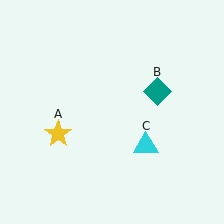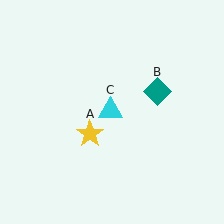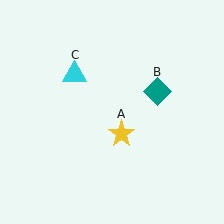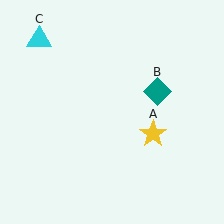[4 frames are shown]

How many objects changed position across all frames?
2 objects changed position: yellow star (object A), cyan triangle (object C).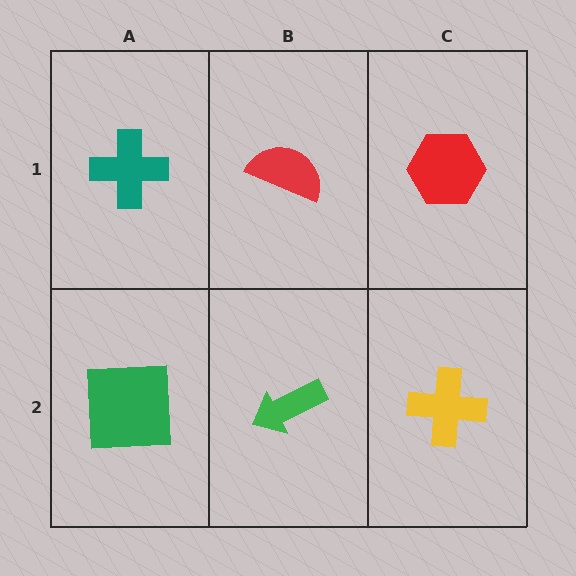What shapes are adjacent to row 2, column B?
A red semicircle (row 1, column B), a green square (row 2, column A), a yellow cross (row 2, column C).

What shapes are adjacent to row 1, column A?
A green square (row 2, column A), a red semicircle (row 1, column B).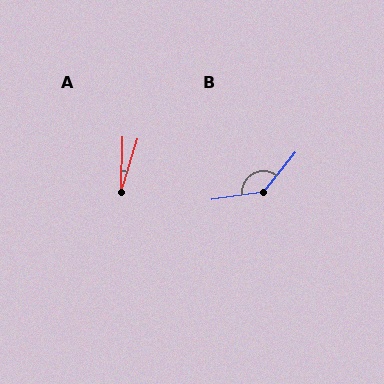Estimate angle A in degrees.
Approximately 16 degrees.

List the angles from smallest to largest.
A (16°), B (136°).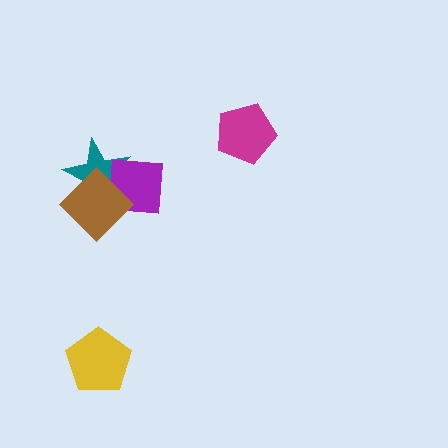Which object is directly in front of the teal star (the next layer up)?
The purple square is directly in front of the teal star.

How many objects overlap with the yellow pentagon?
0 objects overlap with the yellow pentagon.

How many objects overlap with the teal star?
2 objects overlap with the teal star.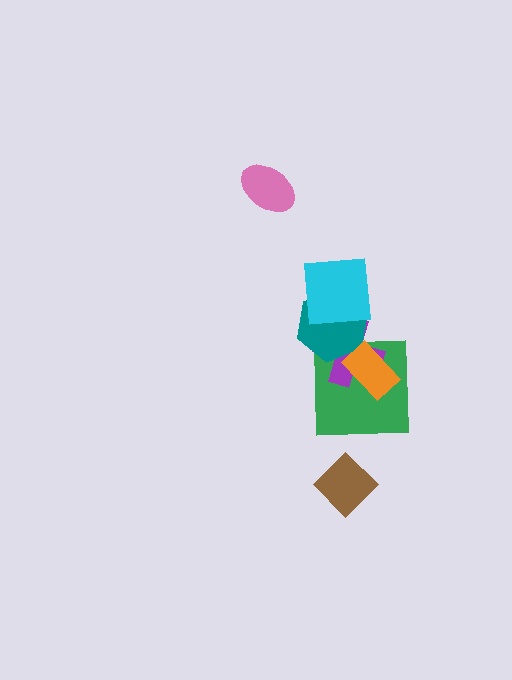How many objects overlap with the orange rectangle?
2 objects overlap with the orange rectangle.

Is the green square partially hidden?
Yes, it is partially covered by another shape.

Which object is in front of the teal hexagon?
The cyan square is in front of the teal hexagon.